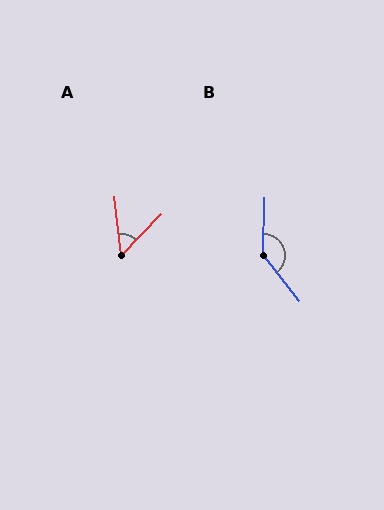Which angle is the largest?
B, at approximately 141 degrees.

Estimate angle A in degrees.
Approximately 50 degrees.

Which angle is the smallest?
A, at approximately 50 degrees.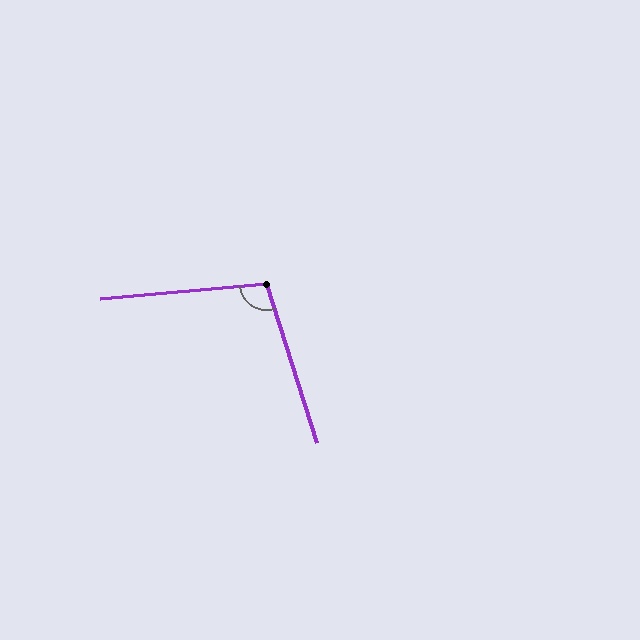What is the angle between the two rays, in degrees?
Approximately 102 degrees.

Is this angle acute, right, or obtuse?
It is obtuse.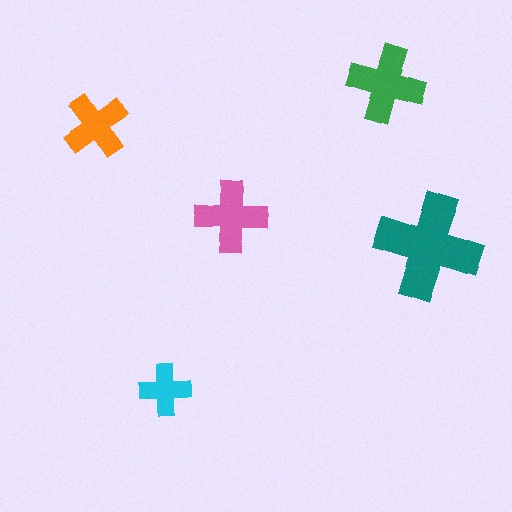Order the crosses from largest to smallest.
the teal one, the green one, the pink one, the orange one, the cyan one.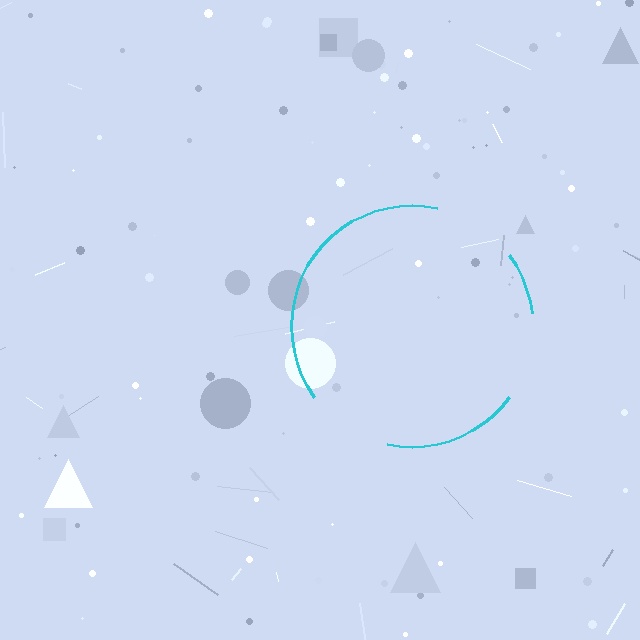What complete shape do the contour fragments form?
The contour fragments form a circle.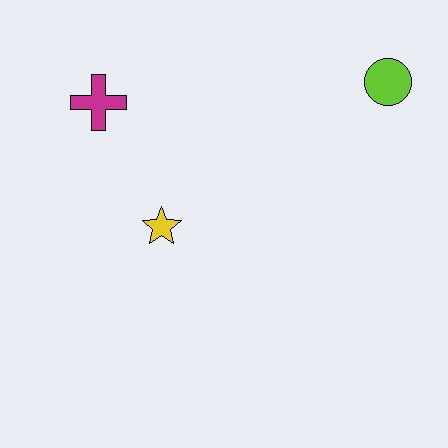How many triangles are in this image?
There are no triangles.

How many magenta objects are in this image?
There is 1 magenta object.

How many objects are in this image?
There are 3 objects.